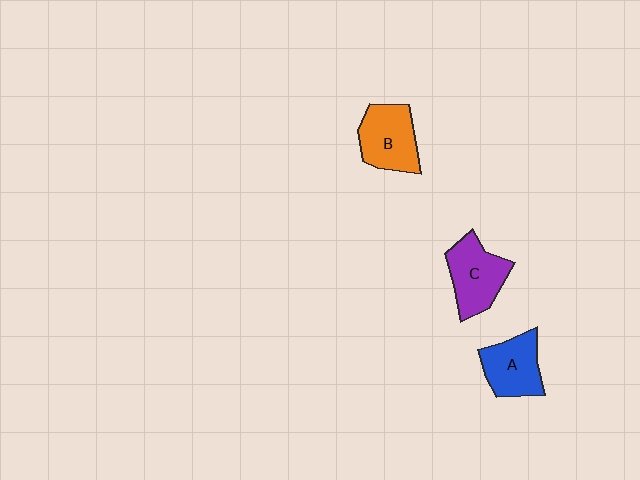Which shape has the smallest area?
Shape A (blue).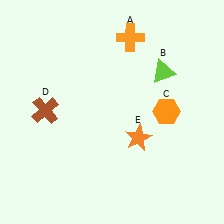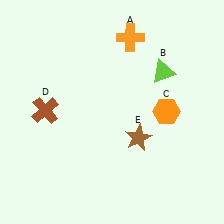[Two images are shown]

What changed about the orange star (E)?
In Image 1, E is orange. In Image 2, it changed to brown.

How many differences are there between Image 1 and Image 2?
There is 1 difference between the two images.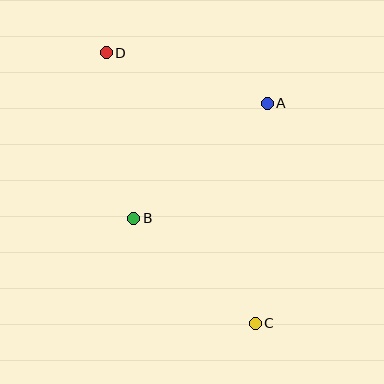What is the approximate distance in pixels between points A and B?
The distance between A and B is approximately 177 pixels.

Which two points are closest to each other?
Points B and C are closest to each other.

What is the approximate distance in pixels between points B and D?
The distance between B and D is approximately 168 pixels.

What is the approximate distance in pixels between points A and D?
The distance between A and D is approximately 169 pixels.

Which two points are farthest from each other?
Points C and D are farthest from each other.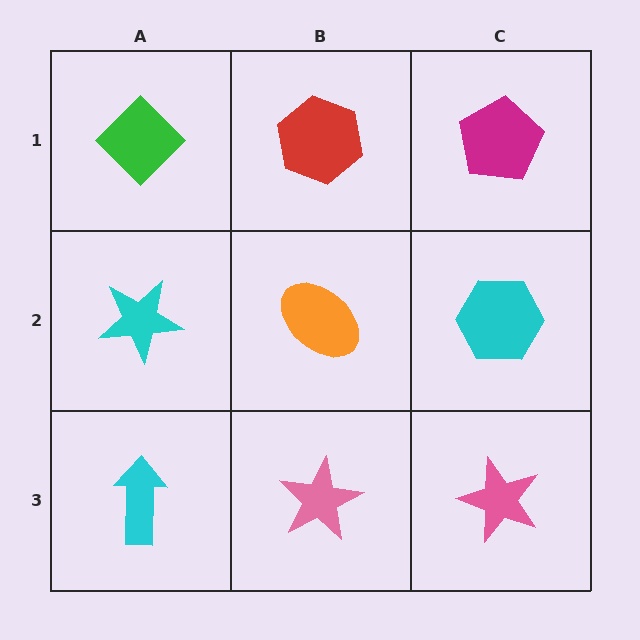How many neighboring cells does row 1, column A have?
2.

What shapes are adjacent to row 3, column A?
A cyan star (row 2, column A), a pink star (row 3, column B).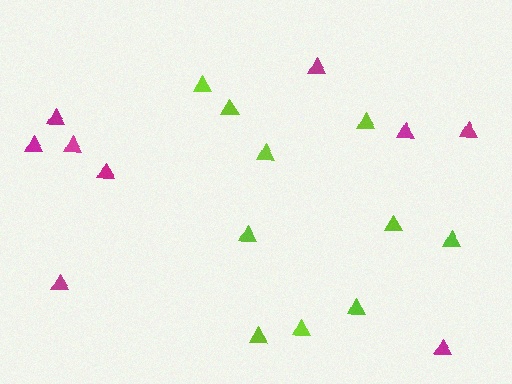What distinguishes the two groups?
There are 2 groups: one group of lime triangles (10) and one group of magenta triangles (9).